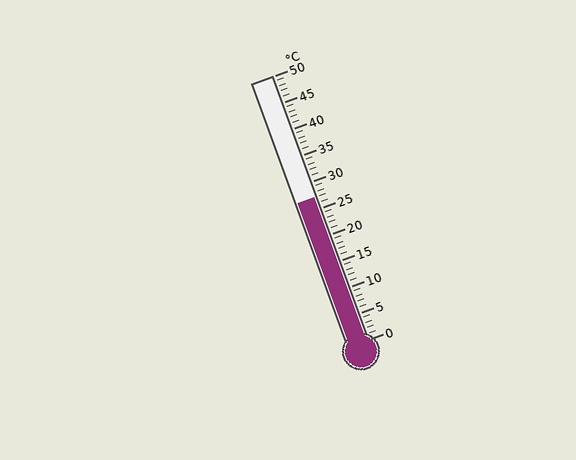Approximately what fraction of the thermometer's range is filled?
The thermometer is filled to approximately 55% of its range.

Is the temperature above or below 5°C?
The temperature is above 5°C.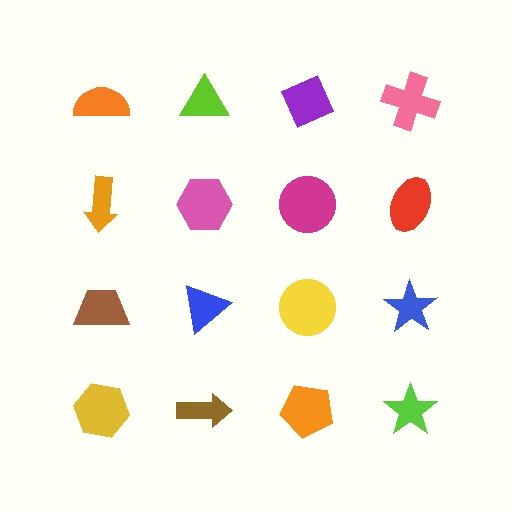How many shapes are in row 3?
4 shapes.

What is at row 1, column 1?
An orange semicircle.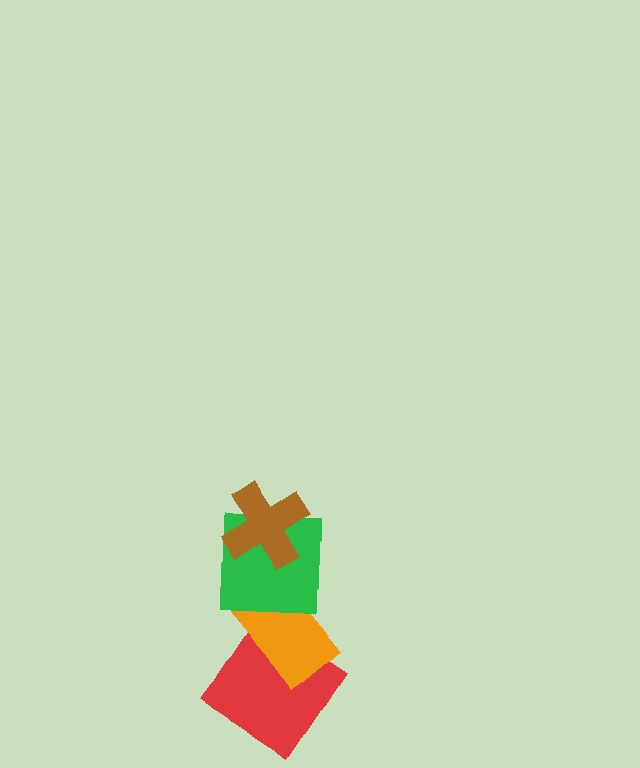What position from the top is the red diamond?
The red diamond is 4th from the top.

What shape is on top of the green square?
The brown cross is on top of the green square.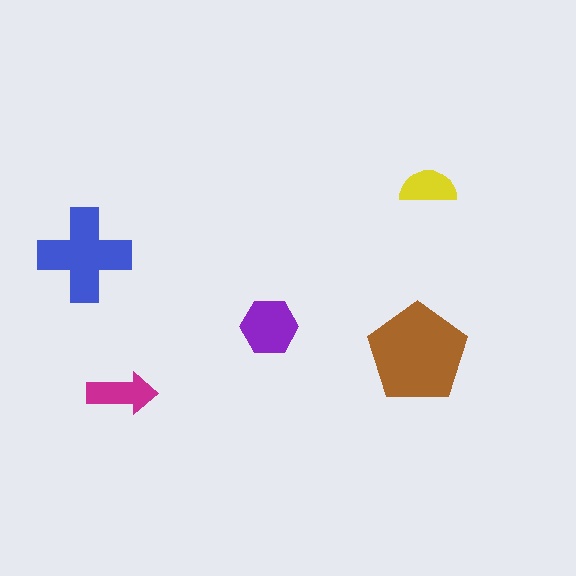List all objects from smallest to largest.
The yellow semicircle, the magenta arrow, the purple hexagon, the blue cross, the brown pentagon.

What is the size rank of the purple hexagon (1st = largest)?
3rd.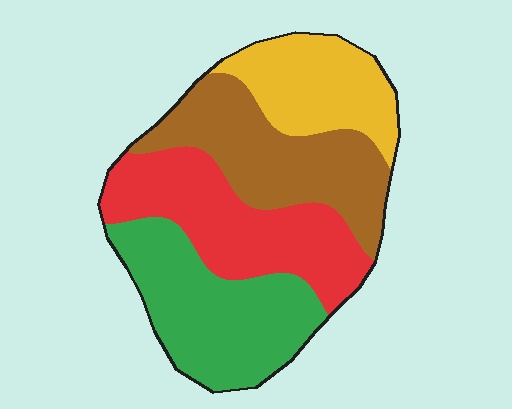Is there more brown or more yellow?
Brown.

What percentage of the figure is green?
Green takes up between a quarter and a half of the figure.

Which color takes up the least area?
Yellow, at roughly 20%.